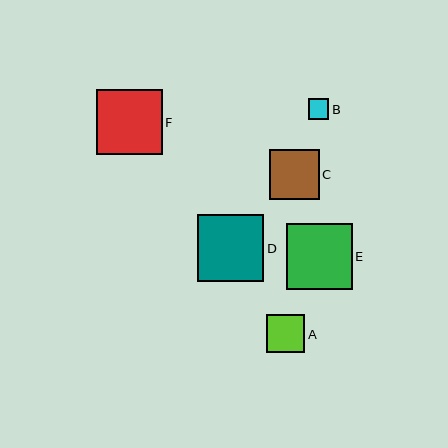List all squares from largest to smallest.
From largest to smallest: D, F, E, C, A, B.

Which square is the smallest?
Square B is the smallest with a size of approximately 20 pixels.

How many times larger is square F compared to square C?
Square F is approximately 1.3 times the size of square C.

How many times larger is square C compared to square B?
Square C is approximately 2.5 times the size of square B.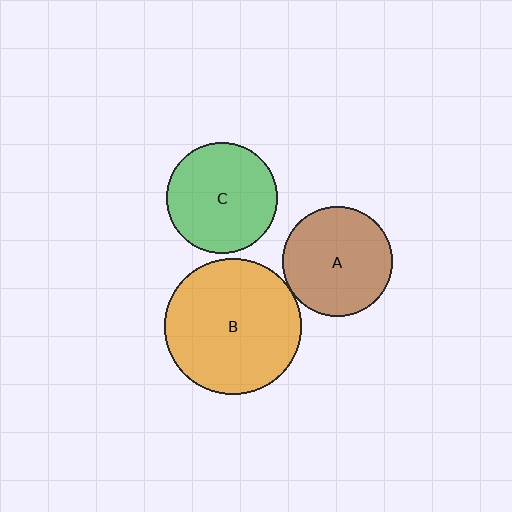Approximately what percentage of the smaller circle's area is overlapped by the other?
Approximately 5%.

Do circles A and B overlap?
Yes.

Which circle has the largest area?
Circle B (orange).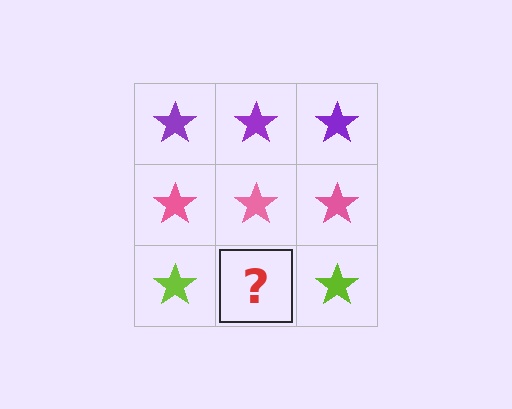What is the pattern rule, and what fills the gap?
The rule is that each row has a consistent color. The gap should be filled with a lime star.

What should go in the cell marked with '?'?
The missing cell should contain a lime star.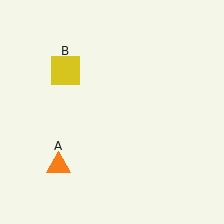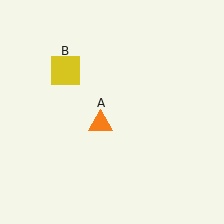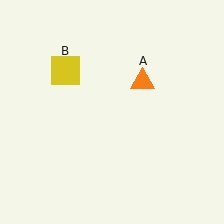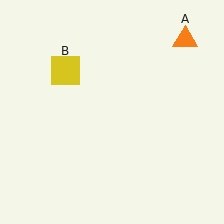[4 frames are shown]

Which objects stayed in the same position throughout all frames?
Yellow square (object B) remained stationary.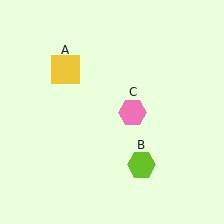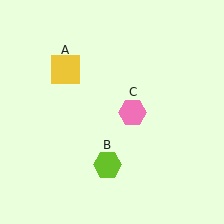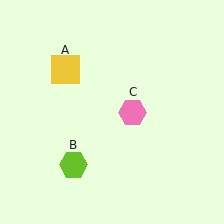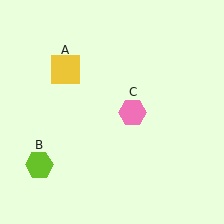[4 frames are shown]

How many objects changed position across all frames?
1 object changed position: lime hexagon (object B).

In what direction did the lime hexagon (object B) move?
The lime hexagon (object B) moved left.